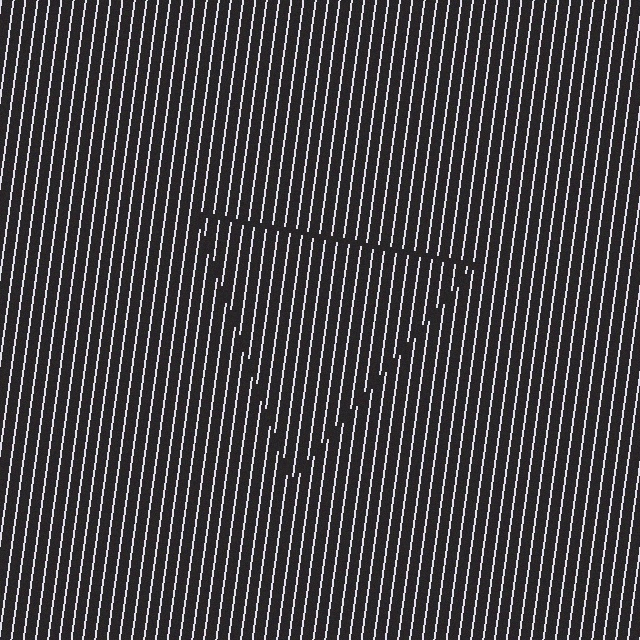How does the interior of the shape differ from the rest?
The interior of the shape contains the same grating, shifted by half a period — the contour is defined by the phase discontinuity where line-ends from the inner and outer gratings abut.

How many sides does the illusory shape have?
3 sides — the line-ends trace a triangle.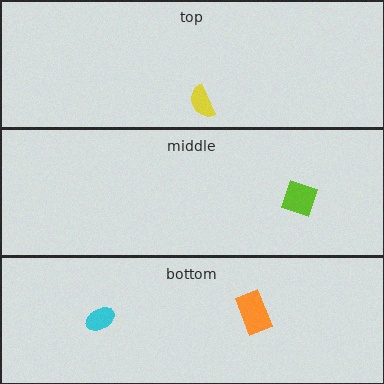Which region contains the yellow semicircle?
The top region.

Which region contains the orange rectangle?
The bottom region.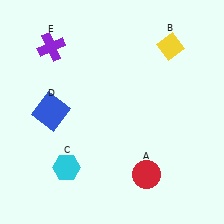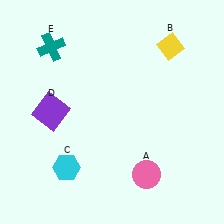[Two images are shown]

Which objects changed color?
A changed from red to pink. D changed from blue to purple. E changed from purple to teal.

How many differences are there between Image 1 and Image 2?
There are 3 differences between the two images.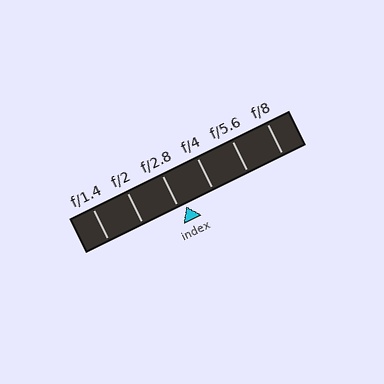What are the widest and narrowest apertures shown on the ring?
The widest aperture shown is f/1.4 and the narrowest is f/8.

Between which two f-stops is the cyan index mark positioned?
The index mark is between f/2.8 and f/4.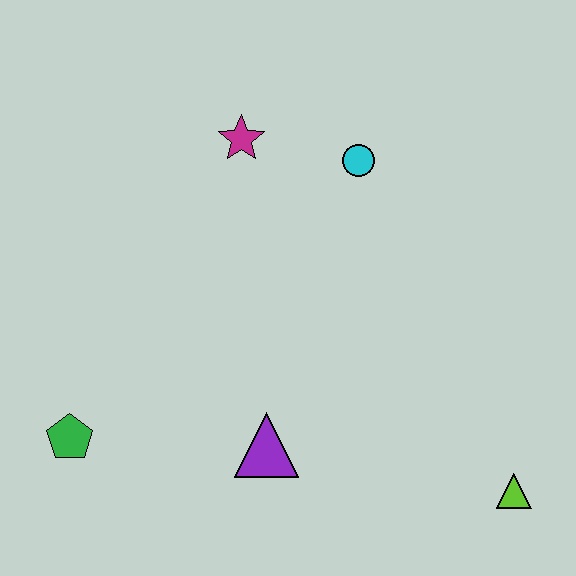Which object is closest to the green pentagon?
The purple triangle is closest to the green pentagon.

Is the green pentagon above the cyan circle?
No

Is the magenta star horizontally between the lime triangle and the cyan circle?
No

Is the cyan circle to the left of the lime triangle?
Yes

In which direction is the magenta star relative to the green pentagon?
The magenta star is above the green pentagon.